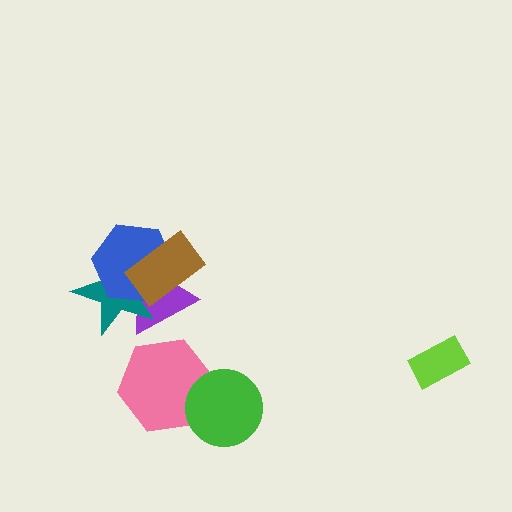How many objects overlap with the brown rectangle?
3 objects overlap with the brown rectangle.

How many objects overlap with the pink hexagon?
1 object overlaps with the pink hexagon.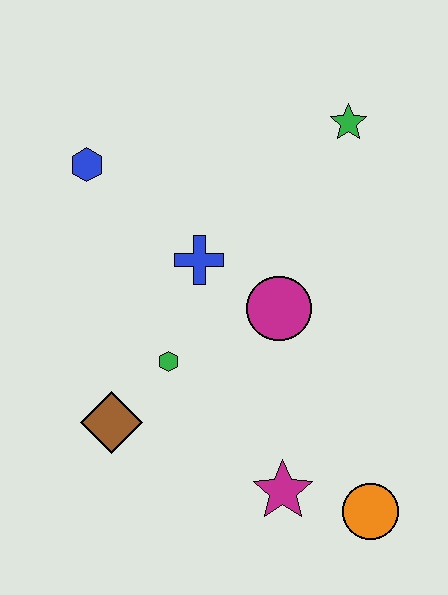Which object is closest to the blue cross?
The magenta circle is closest to the blue cross.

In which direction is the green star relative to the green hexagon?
The green star is above the green hexagon.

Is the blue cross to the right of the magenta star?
No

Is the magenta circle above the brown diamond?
Yes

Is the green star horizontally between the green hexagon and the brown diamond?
No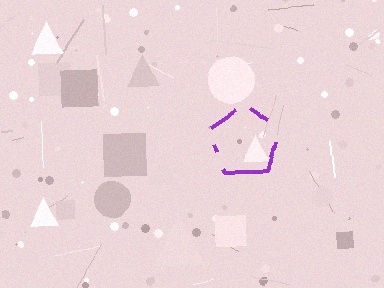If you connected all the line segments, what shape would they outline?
They would outline a pentagon.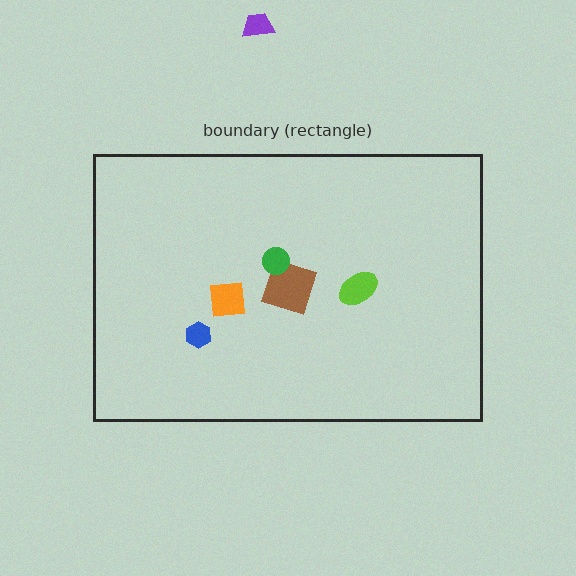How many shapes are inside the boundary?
5 inside, 1 outside.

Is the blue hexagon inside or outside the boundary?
Inside.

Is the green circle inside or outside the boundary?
Inside.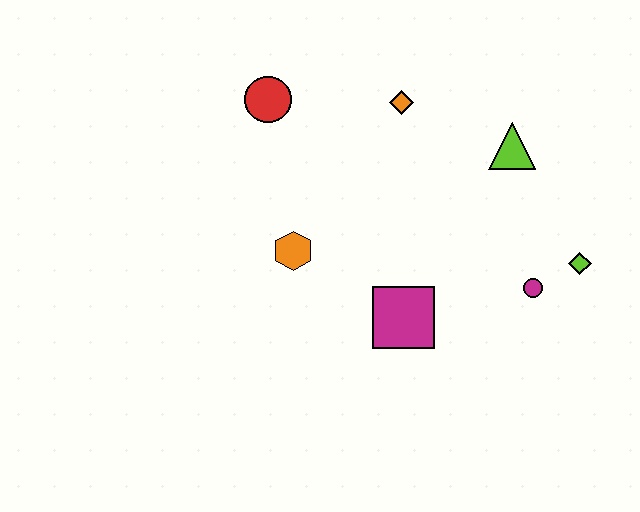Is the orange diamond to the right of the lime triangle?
No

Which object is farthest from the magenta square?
The red circle is farthest from the magenta square.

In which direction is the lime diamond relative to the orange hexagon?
The lime diamond is to the right of the orange hexagon.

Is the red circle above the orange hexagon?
Yes